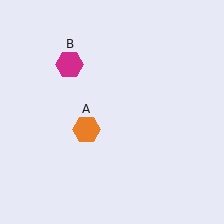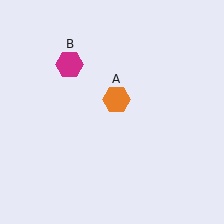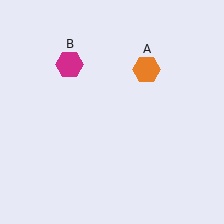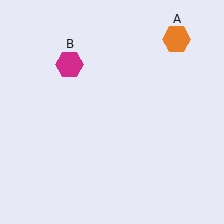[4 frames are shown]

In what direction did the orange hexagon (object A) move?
The orange hexagon (object A) moved up and to the right.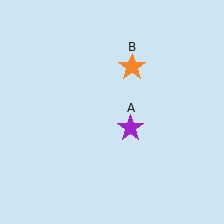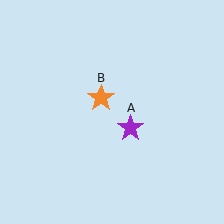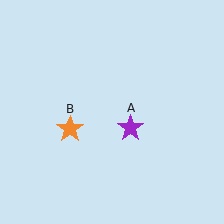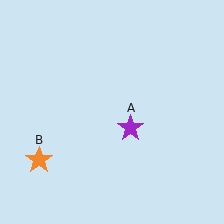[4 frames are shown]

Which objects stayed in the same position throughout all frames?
Purple star (object A) remained stationary.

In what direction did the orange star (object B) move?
The orange star (object B) moved down and to the left.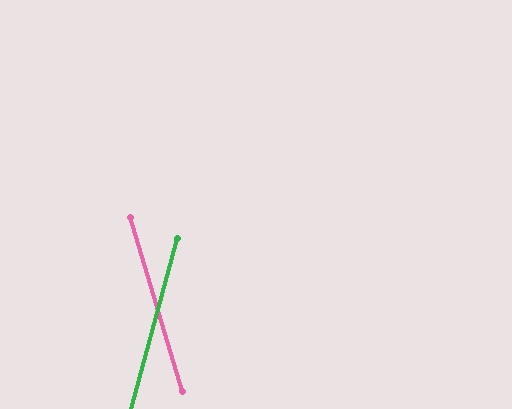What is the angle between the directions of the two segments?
Approximately 32 degrees.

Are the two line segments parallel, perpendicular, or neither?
Neither parallel nor perpendicular — they differ by about 32°.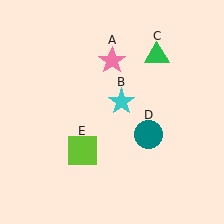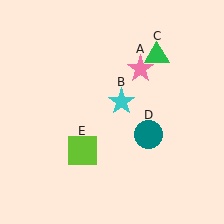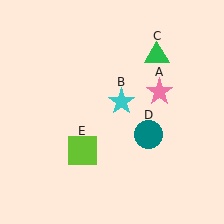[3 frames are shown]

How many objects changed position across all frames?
1 object changed position: pink star (object A).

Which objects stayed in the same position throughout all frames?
Cyan star (object B) and green triangle (object C) and teal circle (object D) and lime square (object E) remained stationary.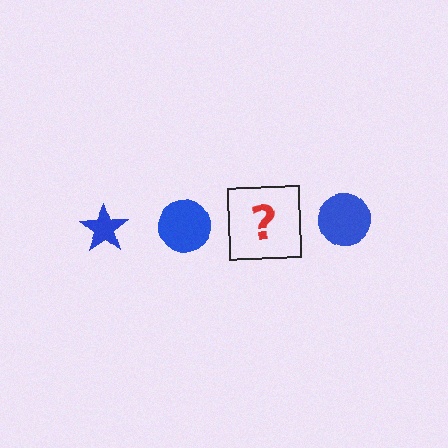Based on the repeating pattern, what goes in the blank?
The blank should be a blue star.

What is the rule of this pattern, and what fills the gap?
The rule is that the pattern cycles through star, circle shapes in blue. The gap should be filled with a blue star.